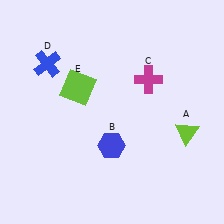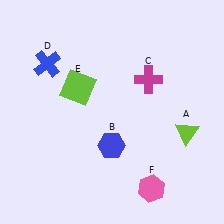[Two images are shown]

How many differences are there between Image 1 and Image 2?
There is 1 difference between the two images.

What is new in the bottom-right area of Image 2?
A pink hexagon (F) was added in the bottom-right area of Image 2.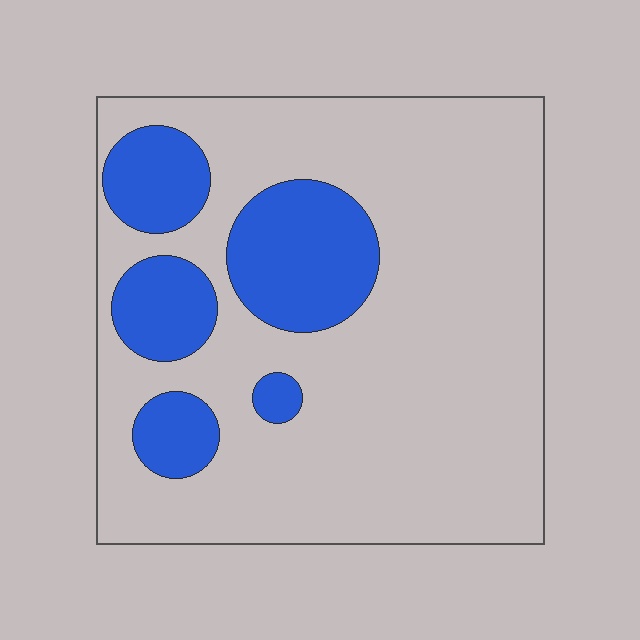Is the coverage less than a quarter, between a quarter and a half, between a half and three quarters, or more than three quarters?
Less than a quarter.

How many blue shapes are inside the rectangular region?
5.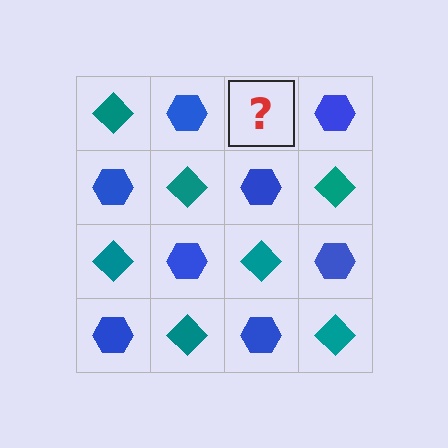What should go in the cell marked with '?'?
The missing cell should contain a teal diamond.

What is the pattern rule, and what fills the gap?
The rule is that it alternates teal diamond and blue hexagon in a checkerboard pattern. The gap should be filled with a teal diamond.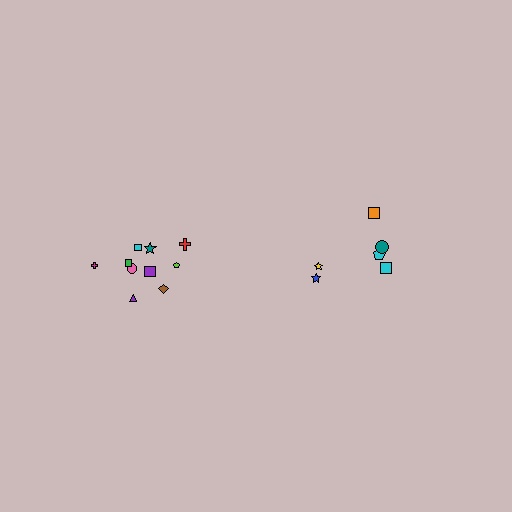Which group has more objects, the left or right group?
The left group.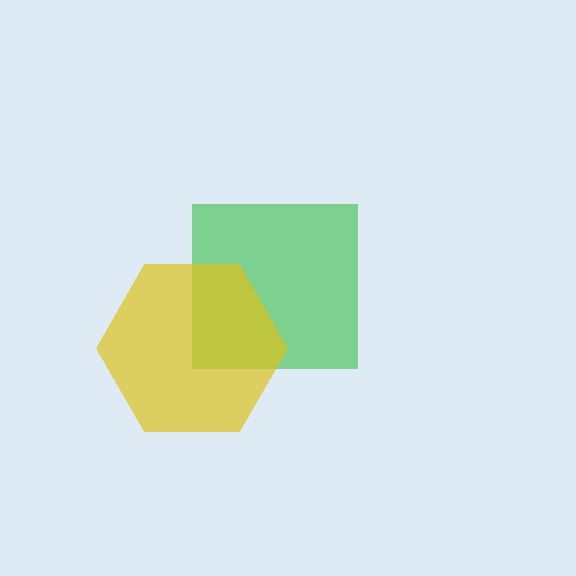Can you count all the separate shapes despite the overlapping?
Yes, there are 2 separate shapes.